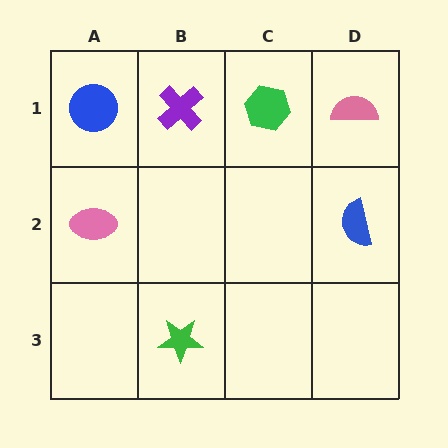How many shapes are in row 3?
1 shape.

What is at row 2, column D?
A blue semicircle.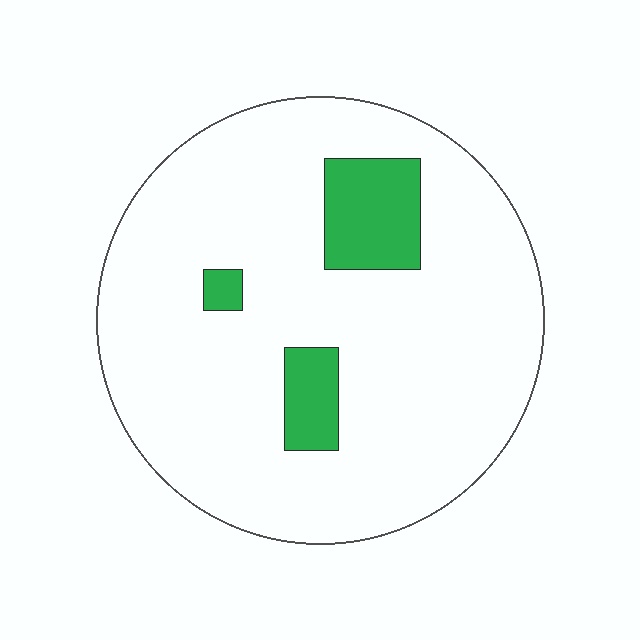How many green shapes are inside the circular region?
3.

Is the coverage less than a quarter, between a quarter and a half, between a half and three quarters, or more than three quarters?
Less than a quarter.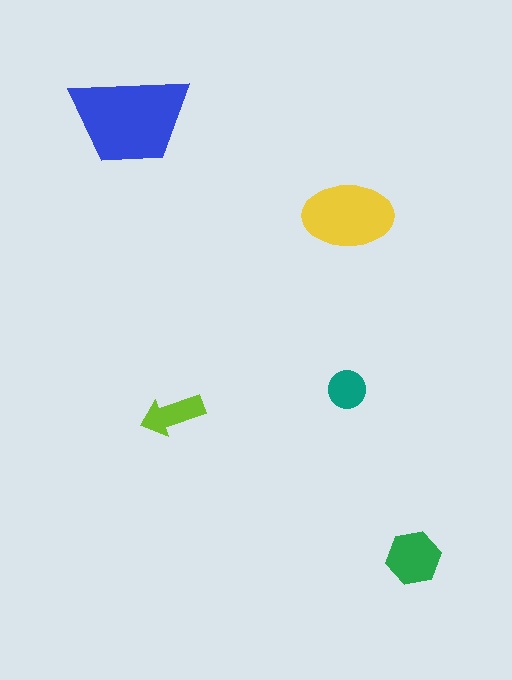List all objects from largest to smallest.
The blue trapezoid, the yellow ellipse, the green hexagon, the lime arrow, the teal circle.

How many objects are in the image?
There are 5 objects in the image.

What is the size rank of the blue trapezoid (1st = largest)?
1st.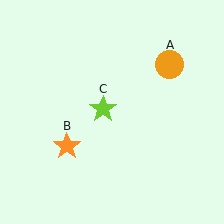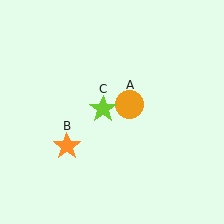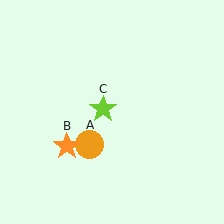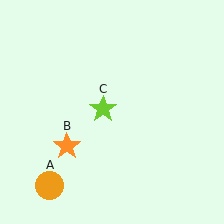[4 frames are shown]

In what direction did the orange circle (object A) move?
The orange circle (object A) moved down and to the left.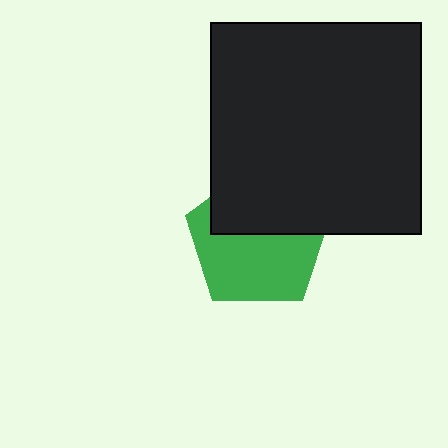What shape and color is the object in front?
The object in front is a black rectangle.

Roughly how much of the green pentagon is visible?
About half of it is visible (roughly 57%).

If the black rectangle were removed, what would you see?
You would see the complete green pentagon.